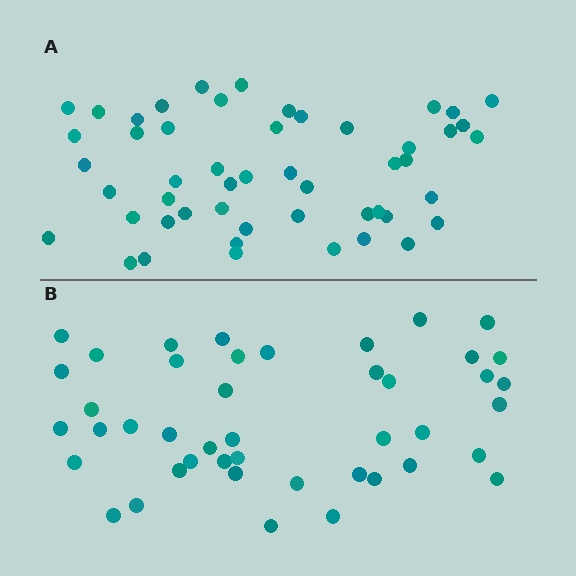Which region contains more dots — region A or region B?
Region A (the top region) has more dots.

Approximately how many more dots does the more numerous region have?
Region A has roughly 8 or so more dots than region B.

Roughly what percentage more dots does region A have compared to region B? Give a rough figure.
About 15% more.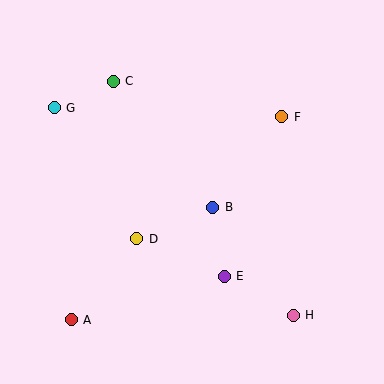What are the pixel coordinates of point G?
Point G is at (54, 108).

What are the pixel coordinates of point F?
Point F is at (282, 117).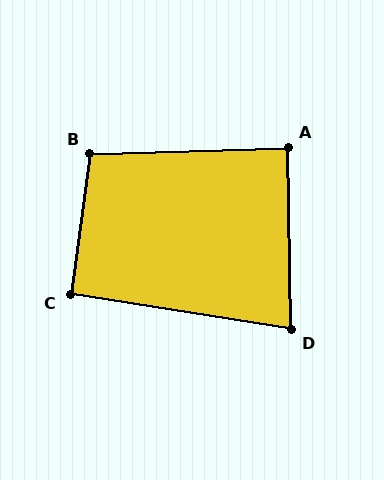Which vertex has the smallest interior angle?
D, at approximately 80 degrees.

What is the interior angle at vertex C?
Approximately 91 degrees (approximately right).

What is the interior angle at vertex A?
Approximately 89 degrees (approximately right).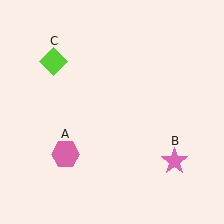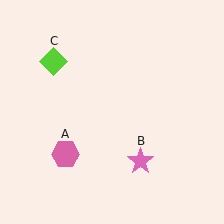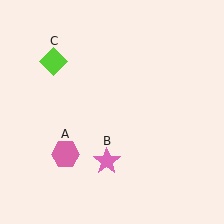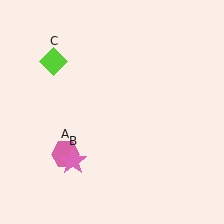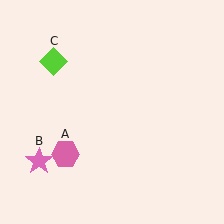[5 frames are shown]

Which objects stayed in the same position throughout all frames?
Pink hexagon (object A) and lime diamond (object C) remained stationary.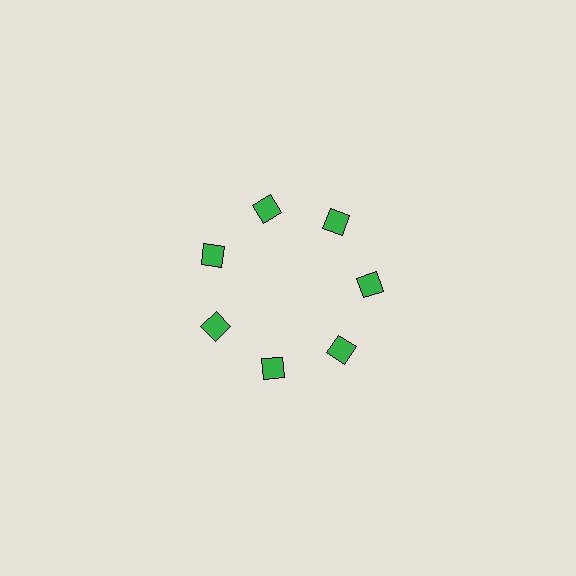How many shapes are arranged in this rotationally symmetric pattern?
There are 7 shapes, arranged in 7 groups of 1.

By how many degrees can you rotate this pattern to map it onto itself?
The pattern maps onto itself every 51 degrees of rotation.